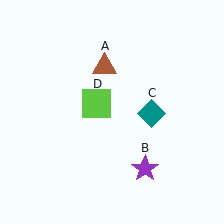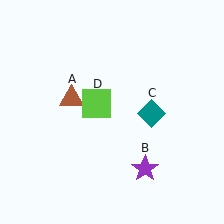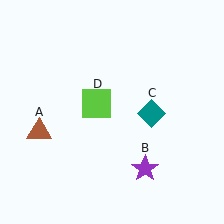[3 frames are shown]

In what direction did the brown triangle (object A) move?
The brown triangle (object A) moved down and to the left.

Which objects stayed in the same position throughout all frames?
Purple star (object B) and teal diamond (object C) and lime square (object D) remained stationary.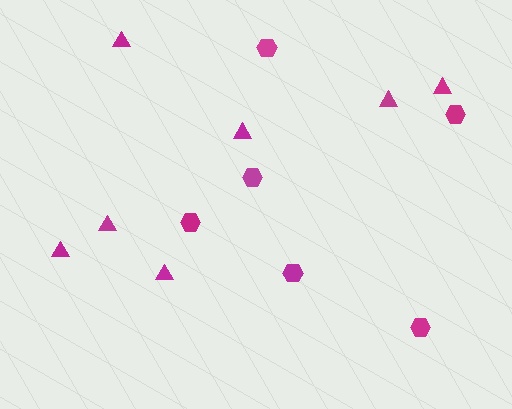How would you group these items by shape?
There are 2 groups: one group of hexagons (6) and one group of triangles (7).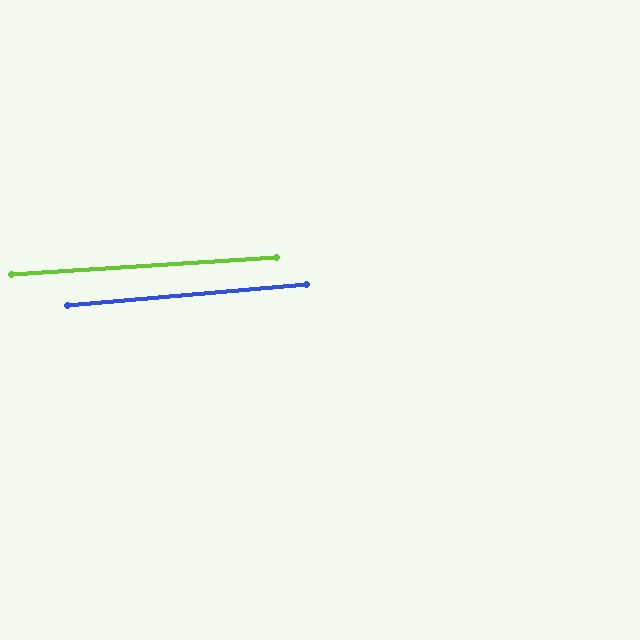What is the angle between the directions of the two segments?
Approximately 1 degree.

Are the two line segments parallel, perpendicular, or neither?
Parallel — their directions differ by only 1.2°.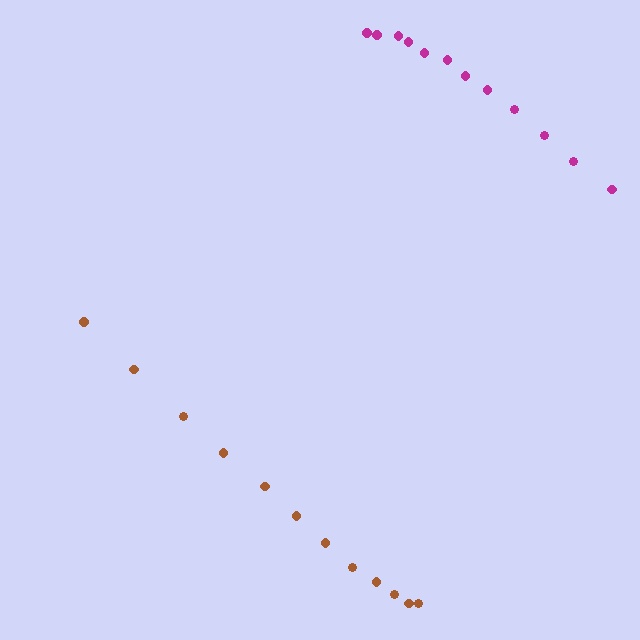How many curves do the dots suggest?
There are 2 distinct paths.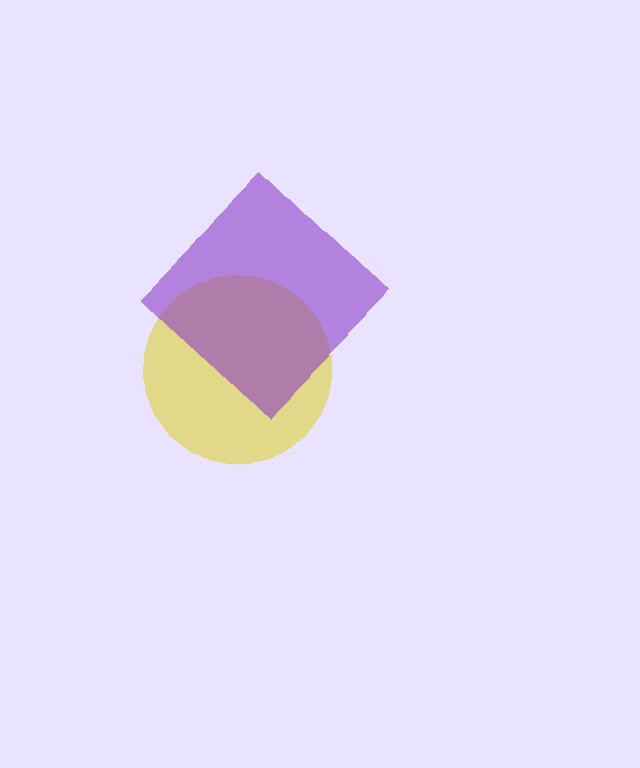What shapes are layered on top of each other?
The layered shapes are: a yellow circle, a purple diamond.